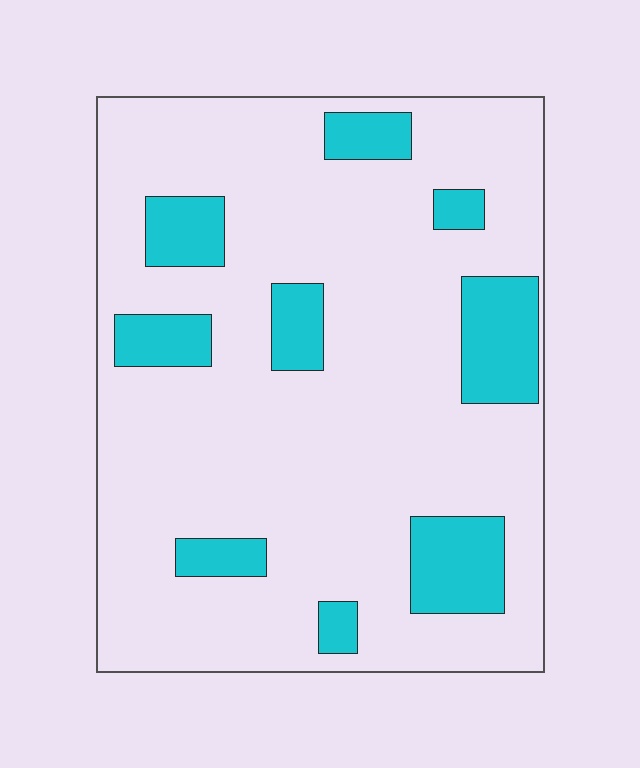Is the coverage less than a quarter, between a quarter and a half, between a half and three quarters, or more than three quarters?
Less than a quarter.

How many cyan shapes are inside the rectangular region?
9.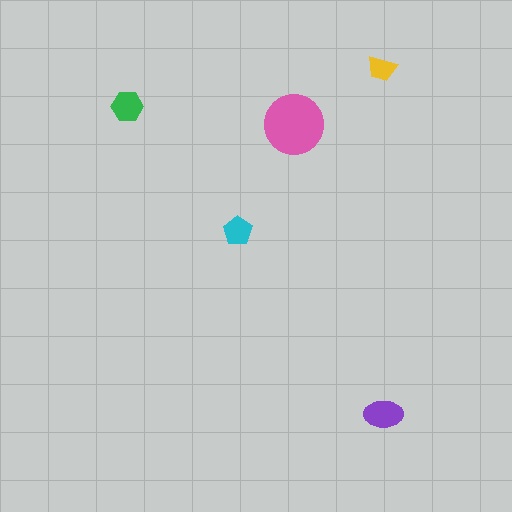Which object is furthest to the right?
The purple ellipse is rightmost.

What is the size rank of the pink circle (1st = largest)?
1st.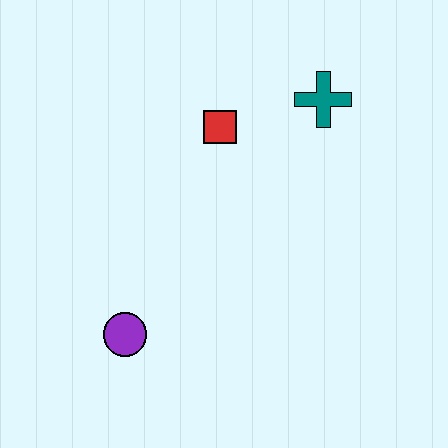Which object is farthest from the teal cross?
The purple circle is farthest from the teal cross.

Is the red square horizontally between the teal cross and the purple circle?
Yes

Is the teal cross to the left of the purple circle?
No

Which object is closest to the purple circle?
The red square is closest to the purple circle.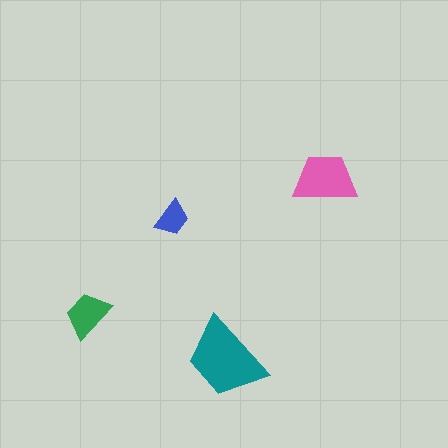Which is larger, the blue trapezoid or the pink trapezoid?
The pink one.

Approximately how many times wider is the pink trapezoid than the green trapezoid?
About 1.5 times wider.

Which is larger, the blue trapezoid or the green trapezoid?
The green one.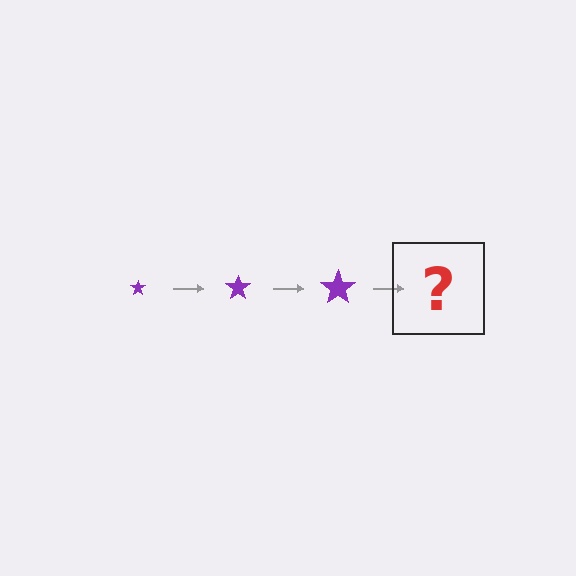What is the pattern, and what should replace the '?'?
The pattern is that the star gets progressively larger each step. The '?' should be a purple star, larger than the previous one.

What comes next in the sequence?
The next element should be a purple star, larger than the previous one.